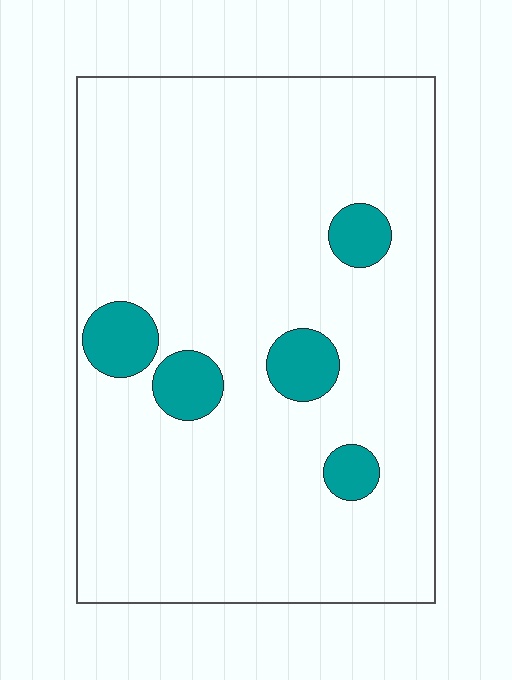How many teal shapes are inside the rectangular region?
5.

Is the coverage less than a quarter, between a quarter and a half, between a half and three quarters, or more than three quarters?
Less than a quarter.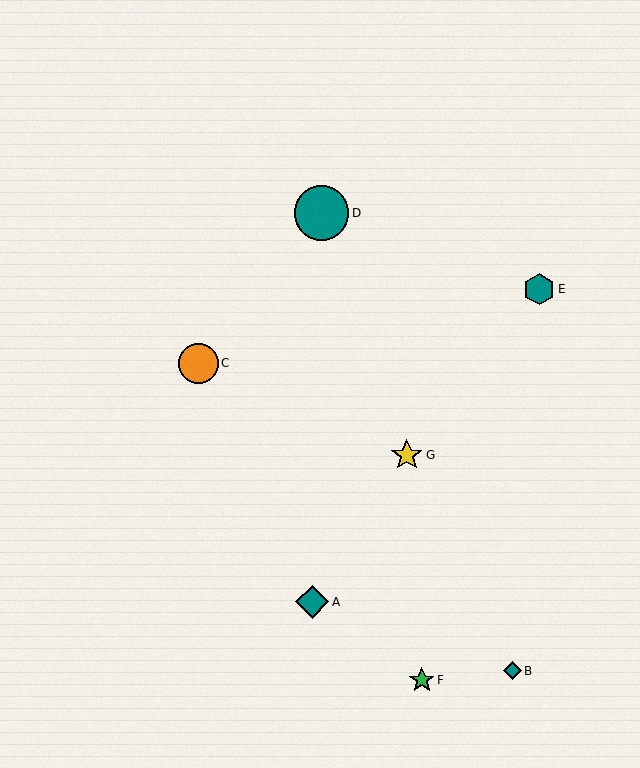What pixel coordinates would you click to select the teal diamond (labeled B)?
Click at (512, 671) to select the teal diamond B.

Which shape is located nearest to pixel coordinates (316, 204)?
The teal circle (labeled D) at (322, 213) is nearest to that location.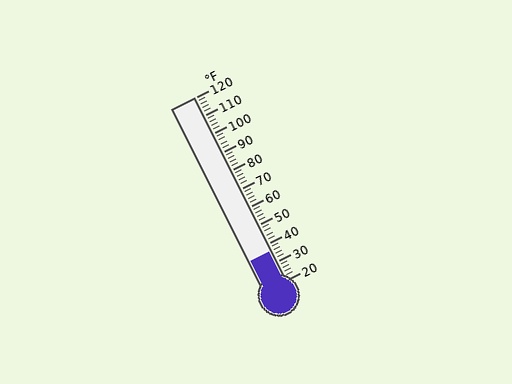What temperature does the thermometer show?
The thermometer shows approximately 36°F.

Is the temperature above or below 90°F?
The temperature is below 90°F.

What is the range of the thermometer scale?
The thermometer scale ranges from 20°F to 120°F.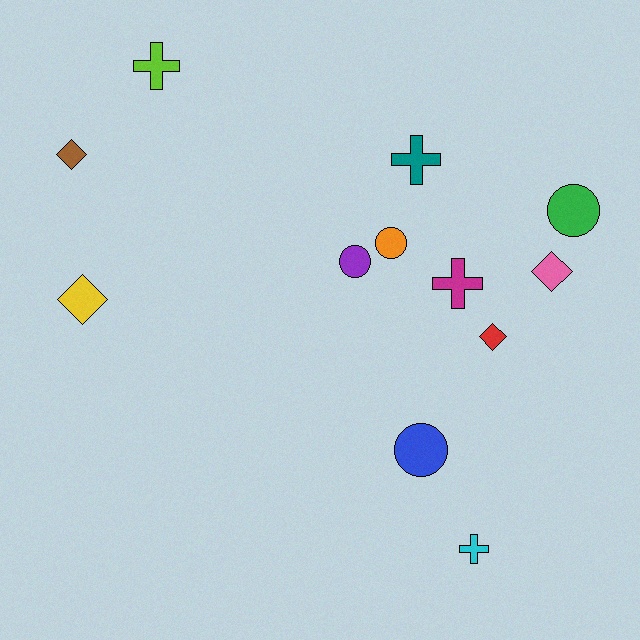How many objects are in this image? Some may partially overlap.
There are 12 objects.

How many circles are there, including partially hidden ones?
There are 4 circles.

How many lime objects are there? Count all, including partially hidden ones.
There is 1 lime object.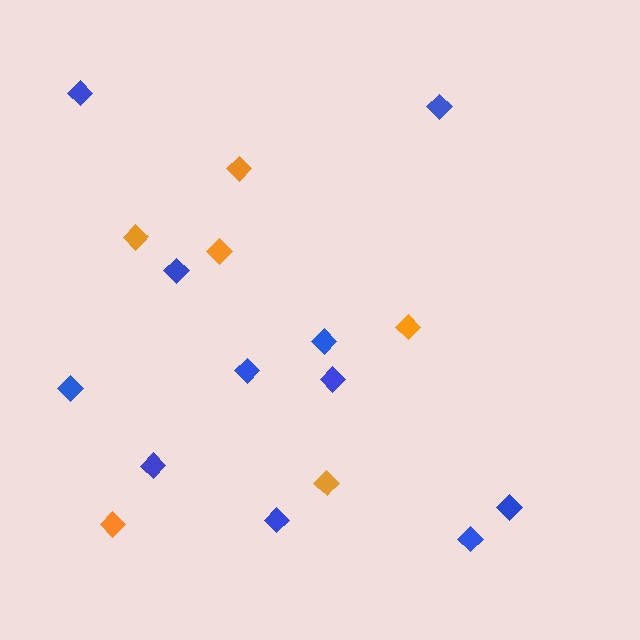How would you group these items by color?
There are 2 groups: one group of blue diamonds (11) and one group of orange diamonds (6).